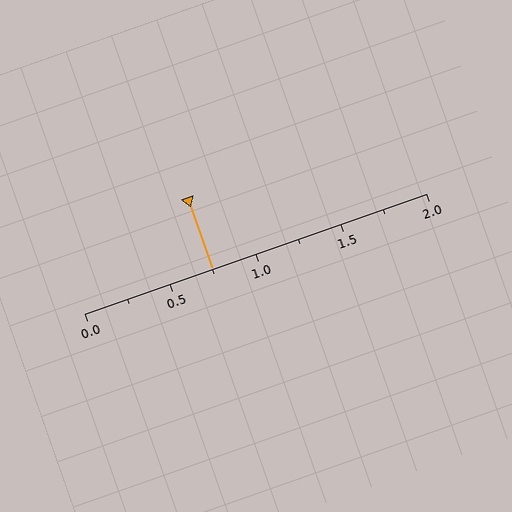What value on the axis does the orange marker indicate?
The marker indicates approximately 0.75.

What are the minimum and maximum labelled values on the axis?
The axis runs from 0.0 to 2.0.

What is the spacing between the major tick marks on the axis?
The major ticks are spaced 0.5 apart.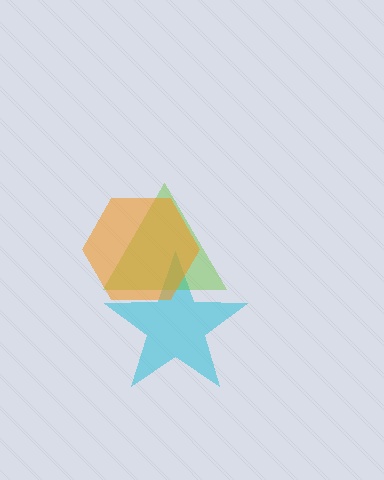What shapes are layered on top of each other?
The layered shapes are: a cyan star, a lime triangle, an orange hexagon.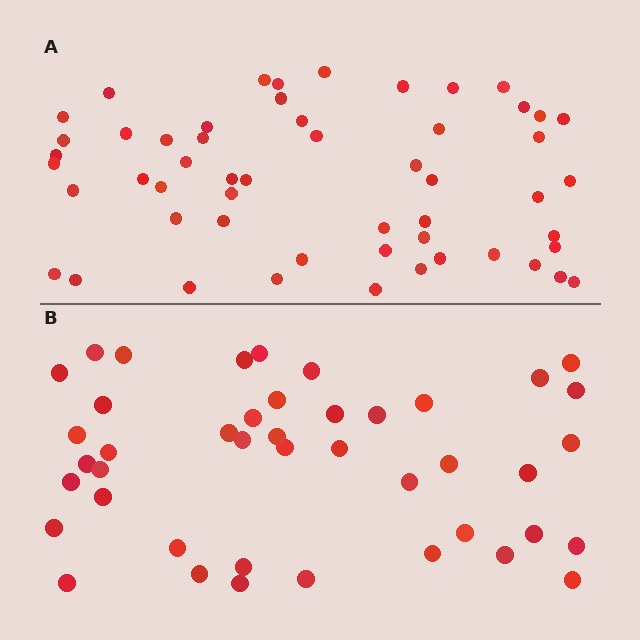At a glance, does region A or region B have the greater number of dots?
Region A (the top region) has more dots.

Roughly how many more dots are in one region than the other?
Region A has roughly 12 or so more dots than region B.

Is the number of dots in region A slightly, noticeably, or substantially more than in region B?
Region A has noticeably more, but not dramatically so. The ratio is roughly 1.3 to 1.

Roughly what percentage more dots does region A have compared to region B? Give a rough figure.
About 25% more.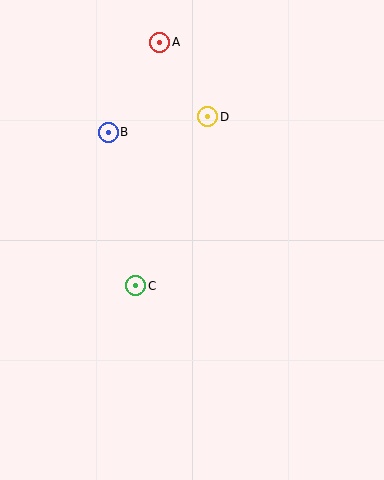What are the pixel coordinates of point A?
Point A is at (160, 42).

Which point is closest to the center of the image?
Point C at (135, 286) is closest to the center.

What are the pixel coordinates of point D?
Point D is at (208, 117).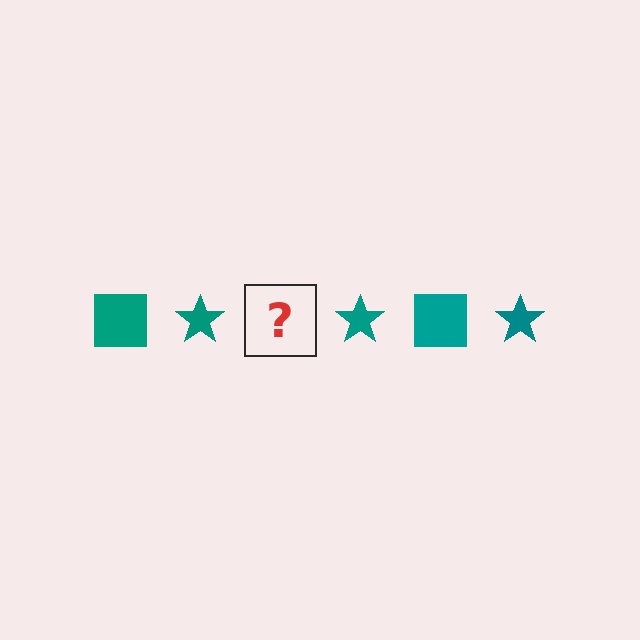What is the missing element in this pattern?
The missing element is a teal square.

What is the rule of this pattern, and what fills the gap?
The rule is that the pattern cycles through square, star shapes in teal. The gap should be filled with a teal square.